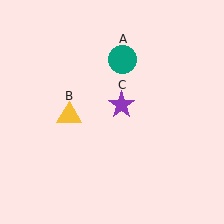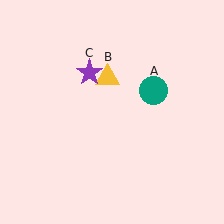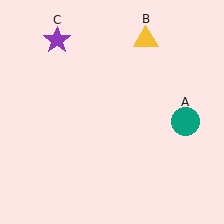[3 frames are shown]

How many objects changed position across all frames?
3 objects changed position: teal circle (object A), yellow triangle (object B), purple star (object C).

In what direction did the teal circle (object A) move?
The teal circle (object A) moved down and to the right.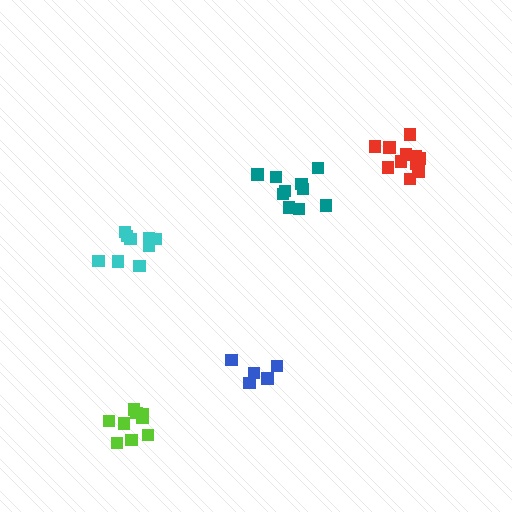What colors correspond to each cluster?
The clusters are colored: blue, lime, red, cyan, teal.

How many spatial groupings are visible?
There are 5 spatial groupings.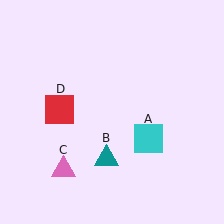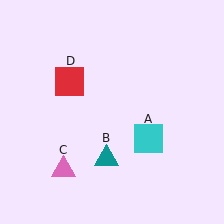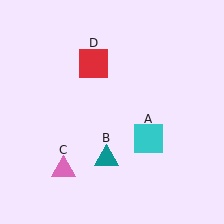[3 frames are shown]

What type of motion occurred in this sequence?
The red square (object D) rotated clockwise around the center of the scene.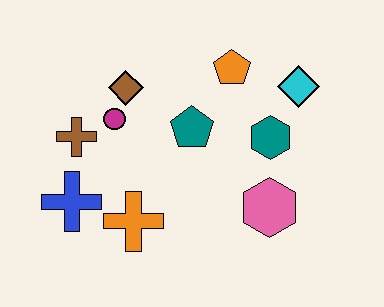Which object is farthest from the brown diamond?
The pink hexagon is farthest from the brown diamond.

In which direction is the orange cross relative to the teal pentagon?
The orange cross is below the teal pentagon.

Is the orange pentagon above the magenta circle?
Yes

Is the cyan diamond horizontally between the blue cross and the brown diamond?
No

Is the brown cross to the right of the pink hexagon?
No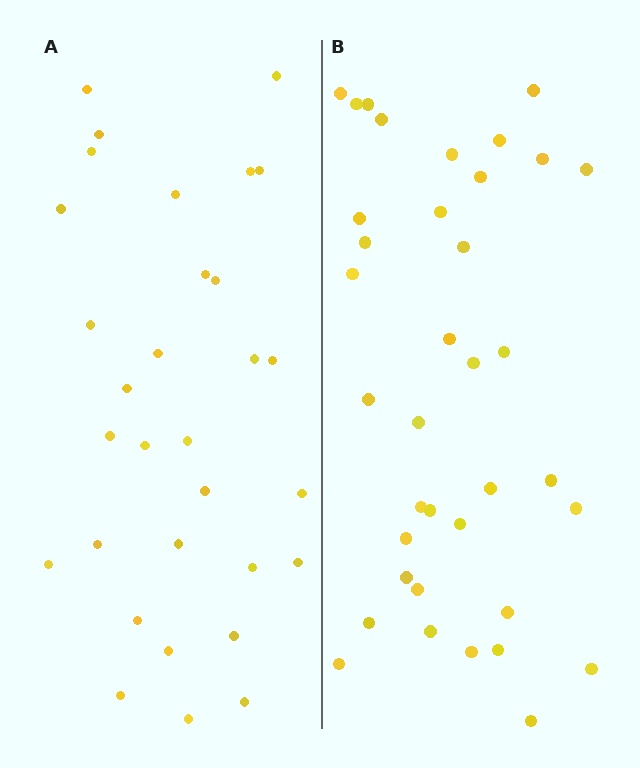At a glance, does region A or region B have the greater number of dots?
Region B (the right region) has more dots.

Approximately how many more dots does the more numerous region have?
Region B has about 6 more dots than region A.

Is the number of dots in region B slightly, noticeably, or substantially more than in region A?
Region B has only slightly more — the two regions are fairly close. The ratio is roughly 1.2 to 1.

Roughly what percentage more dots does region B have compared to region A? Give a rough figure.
About 20% more.